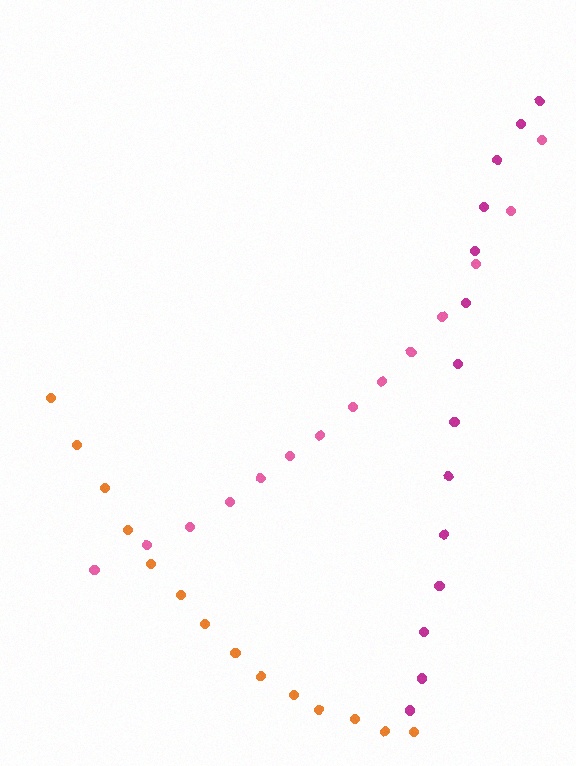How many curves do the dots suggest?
There are 3 distinct paths.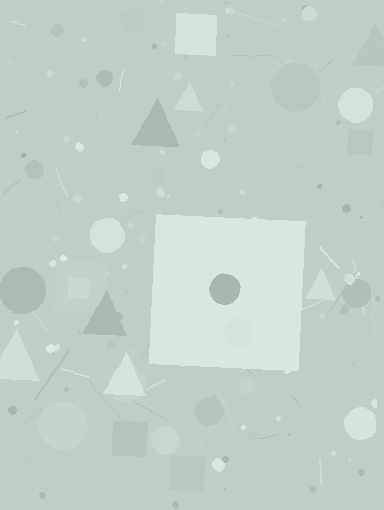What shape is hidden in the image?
A square is hidden in the image.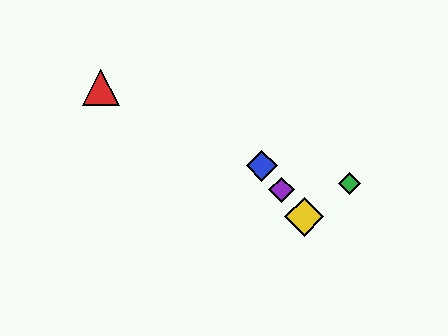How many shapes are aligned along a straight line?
3 shapes (the blue diamond, the yellow diamond, the purple diamond) are aligned along a straight line.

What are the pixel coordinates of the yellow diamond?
The yellow diamond is at (304, 217).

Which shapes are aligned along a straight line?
The blue diamond, the yellow diamond, the purple diamond are aligned along a straight line.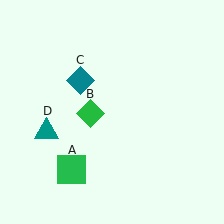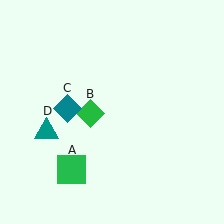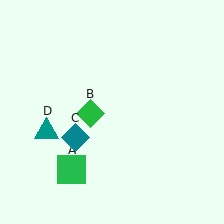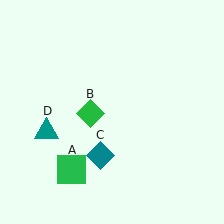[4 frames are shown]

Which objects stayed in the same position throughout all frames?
Green square (object A) and green diamond (object B) and teal triangle (object D) remained stationary.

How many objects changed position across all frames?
1 object changed position: teal diamond (object C).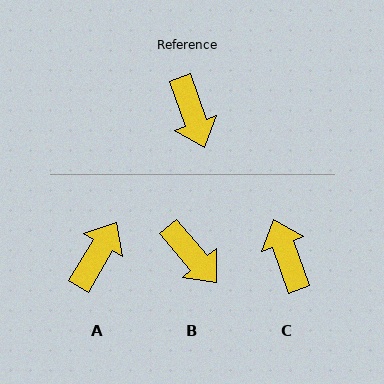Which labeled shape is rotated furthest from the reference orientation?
C, about 179 degrees away.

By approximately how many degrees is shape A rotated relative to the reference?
Approximately 130 degrees counter-clockwise.